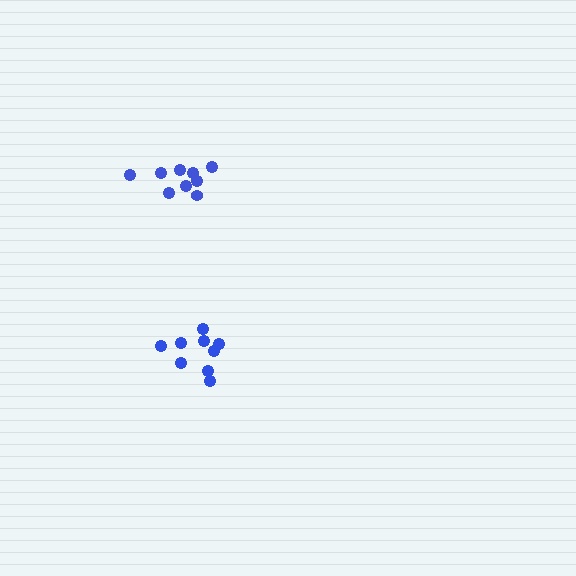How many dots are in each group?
Group 1: 9 dots, Group 2: 9 dots (18 total).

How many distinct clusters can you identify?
There are 2 distinct clusters.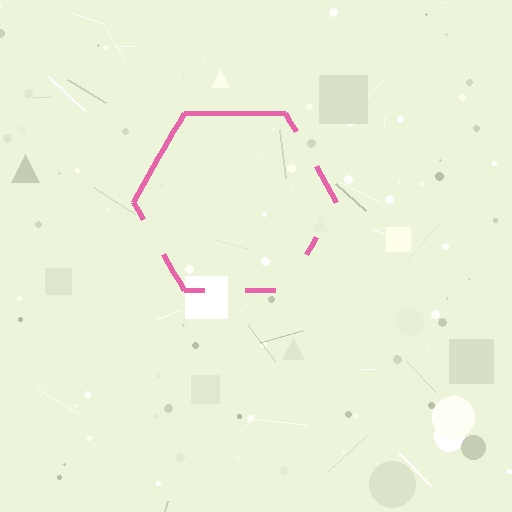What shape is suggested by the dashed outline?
The dashed outline suggests a hexagon.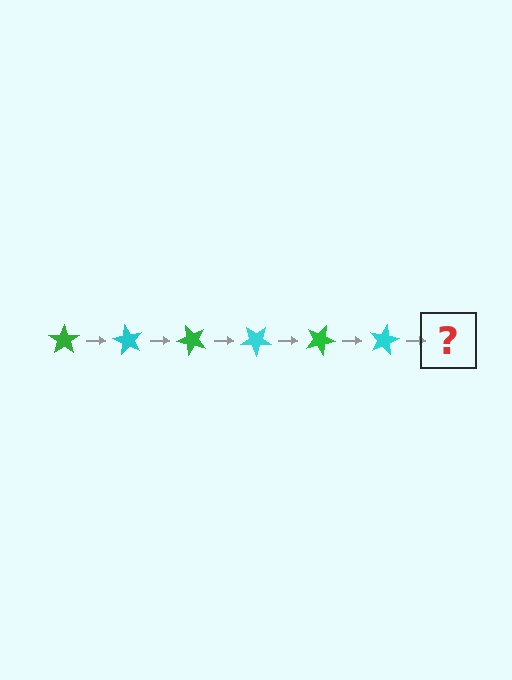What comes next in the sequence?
The next element should be a green star, rotated 360 degrees from the start.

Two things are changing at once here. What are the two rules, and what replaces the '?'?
The two rules are that it rotates 60 degrees each step and the color cycles through green and cyan. The '?' should be a green star, rotated 360 degrees from the start.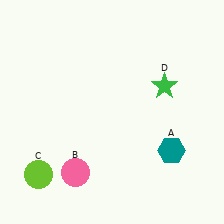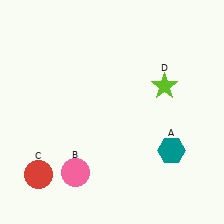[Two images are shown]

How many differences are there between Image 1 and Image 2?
There are 2 differences between the two images.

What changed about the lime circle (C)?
In Image 1, C is lime. In Image 2, it changed to red.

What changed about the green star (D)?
In Image 1, D is green. In Image 2, it changed to lime.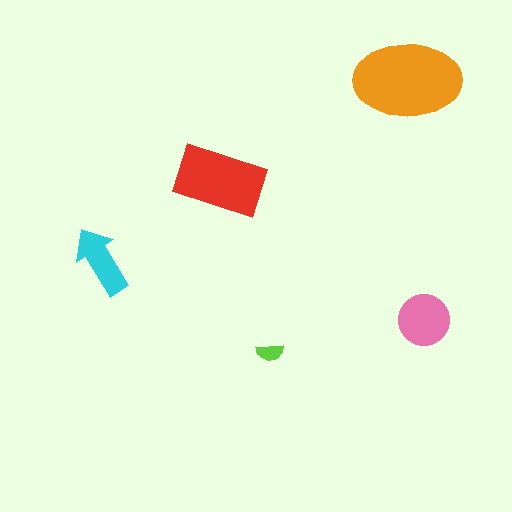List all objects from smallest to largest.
The lime semicircle, the cyan arrow, the pink circle, the red rectangle, the orange ellipse.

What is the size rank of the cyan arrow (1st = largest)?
4th.